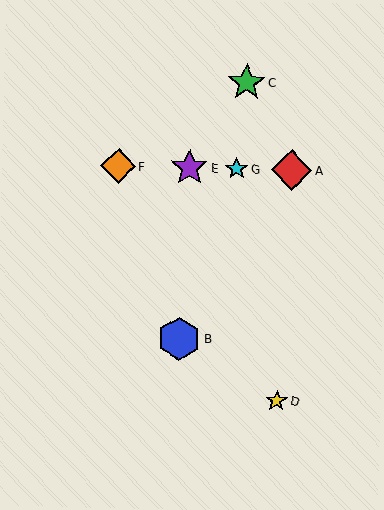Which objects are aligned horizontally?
Objects A, E, F, G are aligned horizontally.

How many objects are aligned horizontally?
4 objects (A, E, F, G) are aligned horizontally.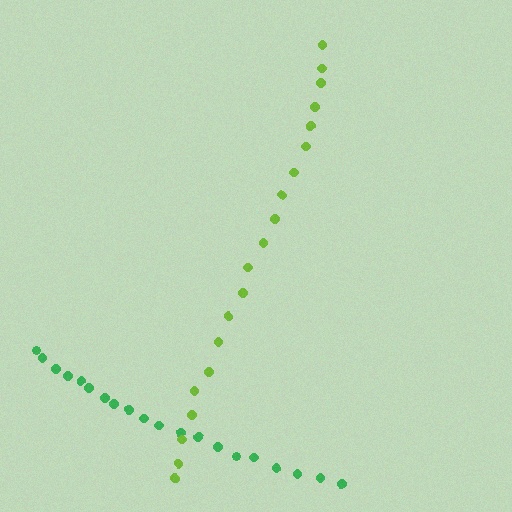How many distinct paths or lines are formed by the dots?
There are 2 distinct paths.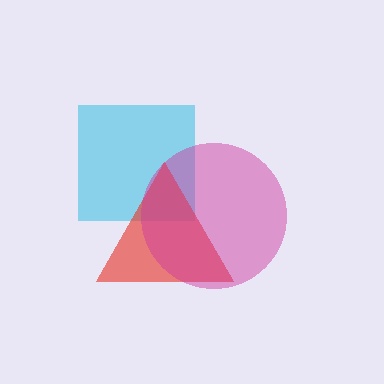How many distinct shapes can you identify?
There are 3 distinct shapes: a cyan square, a red triangle, a magenta circle.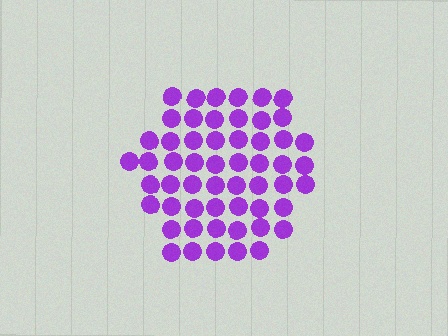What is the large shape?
The large shape is a hexagon.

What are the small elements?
The small elements are circles.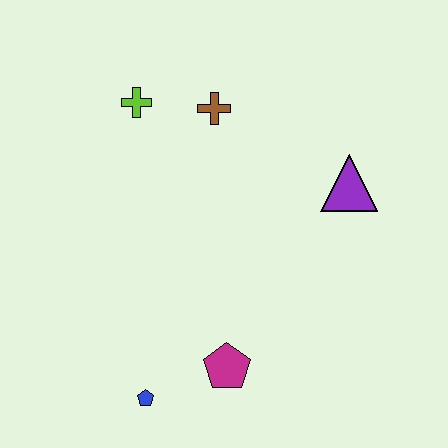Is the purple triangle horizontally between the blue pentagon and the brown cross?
No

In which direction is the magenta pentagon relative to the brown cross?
The magenta pentagon is below the brown cross.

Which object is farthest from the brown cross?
The blue pentagon is farthest from the brown cross.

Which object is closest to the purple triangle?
The brown cross is closest to the purple triangle.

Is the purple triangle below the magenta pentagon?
No